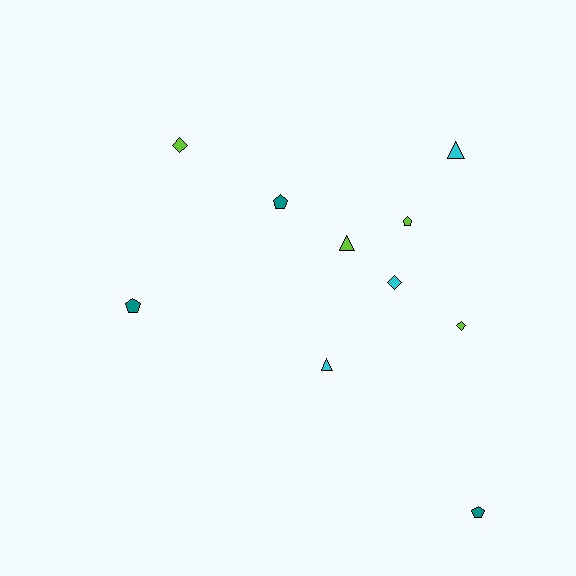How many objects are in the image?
There are 10 objects.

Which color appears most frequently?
Lime, with 4 objects.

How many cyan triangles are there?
There are 2 cyan triangles.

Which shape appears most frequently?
Pentagon, with 4 objects.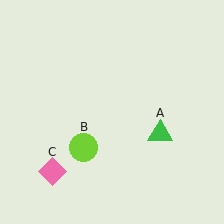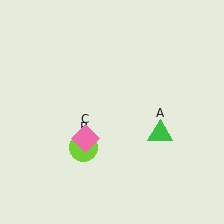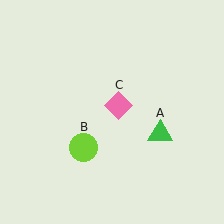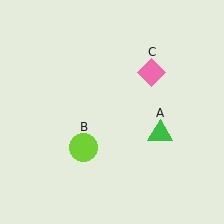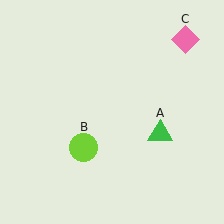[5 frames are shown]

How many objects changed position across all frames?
1 object changed position: pink diamond (object C).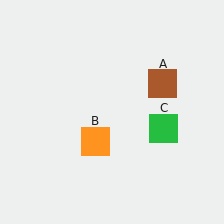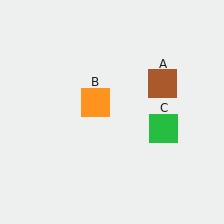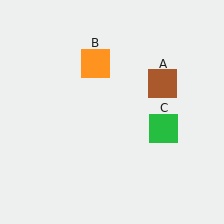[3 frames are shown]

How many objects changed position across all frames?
1 object changed position: orange square (object B).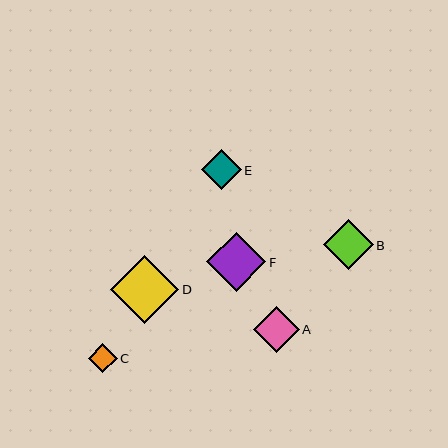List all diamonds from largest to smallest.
From largest to smallest: D, F, B, A, E, C.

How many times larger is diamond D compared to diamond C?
Diamond D is approximately 2.4 times the size of diamond C.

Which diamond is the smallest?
Diamond C is the smallest with a size of approximately 29 pixels.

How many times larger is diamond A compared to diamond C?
Diamond A is approximately 1.6 times the size of diamond C.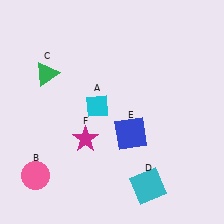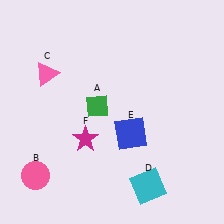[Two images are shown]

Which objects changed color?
A changed from cyan to green. C changed from green to pink.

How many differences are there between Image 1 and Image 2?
There are 2 differences between the two images.